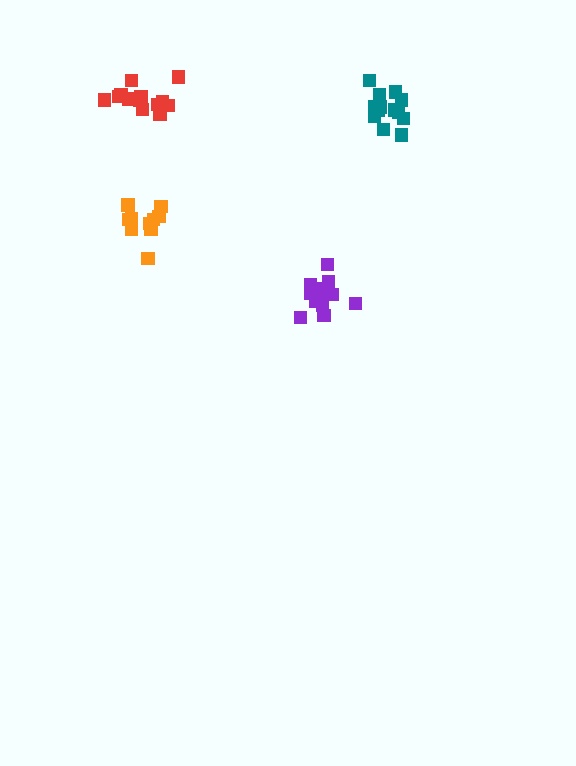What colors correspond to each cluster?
The clusters are colored: orange, teal, red, purple.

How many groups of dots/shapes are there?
There are 4 groups.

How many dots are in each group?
Group 1: 10 dots, Group 2: 14 dots, Group 3: 14 dots, Group 4: 12 dots (50 total).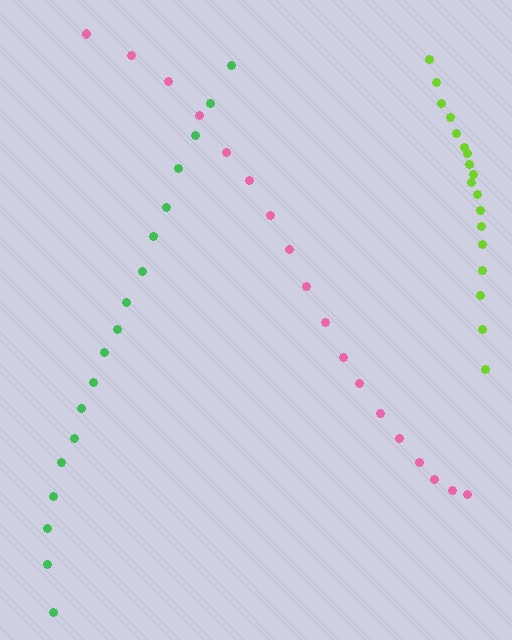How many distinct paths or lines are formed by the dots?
There are 3 distinct paths.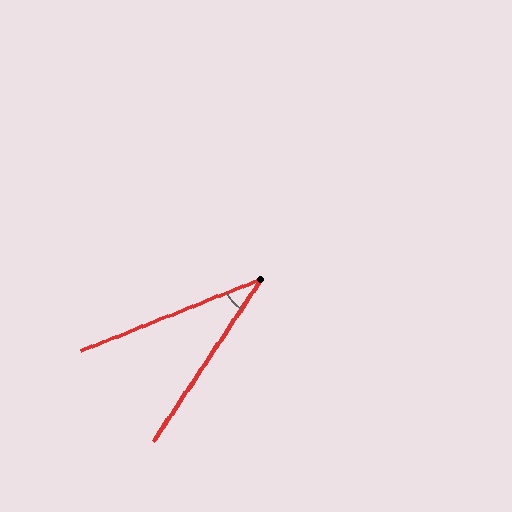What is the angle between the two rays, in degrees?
Approximately 34 degrees.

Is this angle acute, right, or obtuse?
It is acute.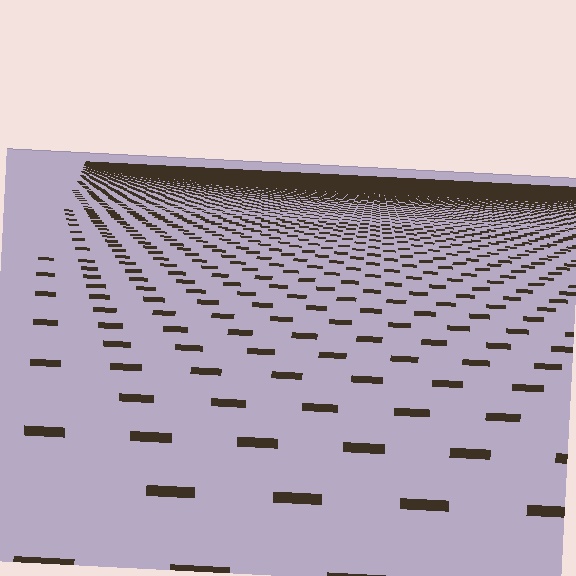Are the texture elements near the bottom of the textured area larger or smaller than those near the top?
Larger. Near the bottom, elements are closer to the viewer and appear at a bigger on-screen size.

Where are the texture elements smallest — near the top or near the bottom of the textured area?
Near the top.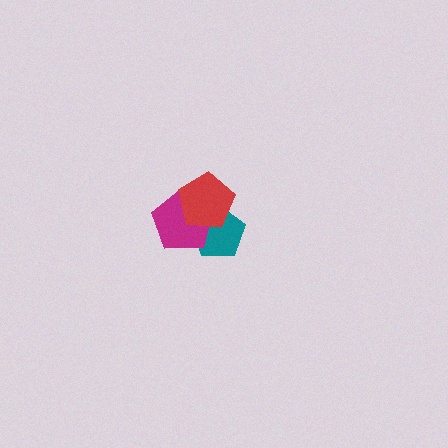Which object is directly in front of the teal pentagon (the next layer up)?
The magenta pentagon is directly in front of the teal pentagon.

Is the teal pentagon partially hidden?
Yes, it is partially covered by another shape.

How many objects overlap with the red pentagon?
2 objects overlap with the red pentagon.